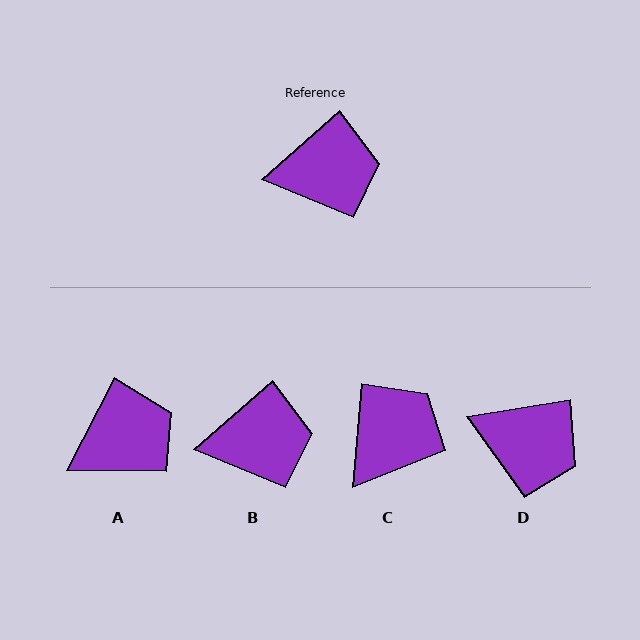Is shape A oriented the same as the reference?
No, it is off by about 21 degrees.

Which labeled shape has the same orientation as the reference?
B.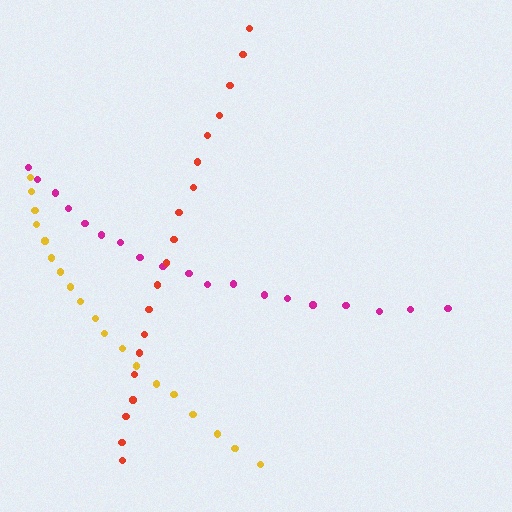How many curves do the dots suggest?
There are 3 distinct paths.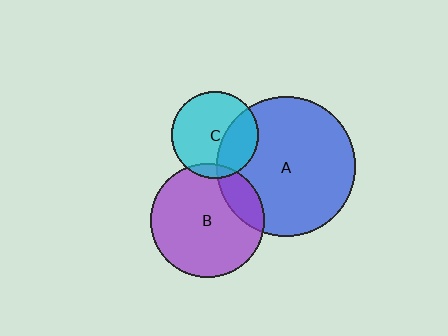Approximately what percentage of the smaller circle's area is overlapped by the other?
Approximately 20%.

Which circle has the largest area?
Circle A (blue).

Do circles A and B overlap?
Yes.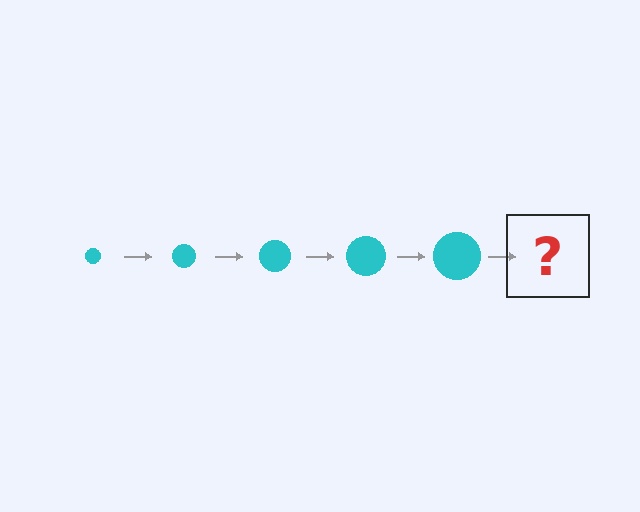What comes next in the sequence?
The next element should be a cyan circle, larger than the previous one.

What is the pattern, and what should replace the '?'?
The pattern is that the circle gets progressively larger each step. The '?' should be a cyan circle, larger than the previous one.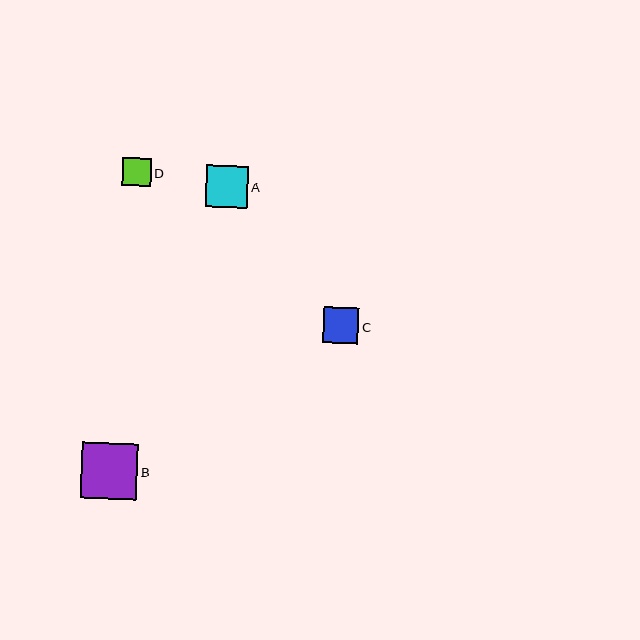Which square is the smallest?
Square D is the smallest with a size of approximately 29 pixels.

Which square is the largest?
Square B is the largest with a size of approximately 56 pixels.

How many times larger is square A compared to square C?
Square A is approximately 1.2 times the size of square C.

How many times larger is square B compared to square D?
Square B is approximately 2.0 times the size of square D.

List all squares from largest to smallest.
From largest to smallest: B, A, C, D.